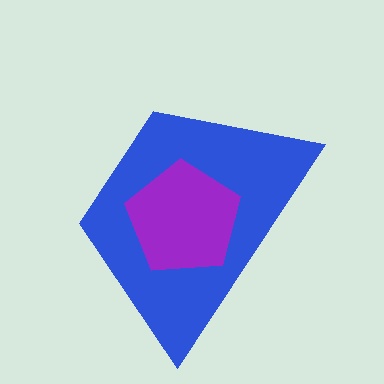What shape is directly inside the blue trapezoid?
The purple pentagon.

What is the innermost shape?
The purple pentagon.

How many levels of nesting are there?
2.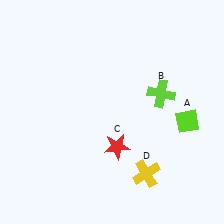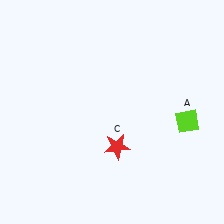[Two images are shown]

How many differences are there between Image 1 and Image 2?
There are 2 differences between the two images.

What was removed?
The yellow cross (D), the lime cross (B) were removed in Image 2.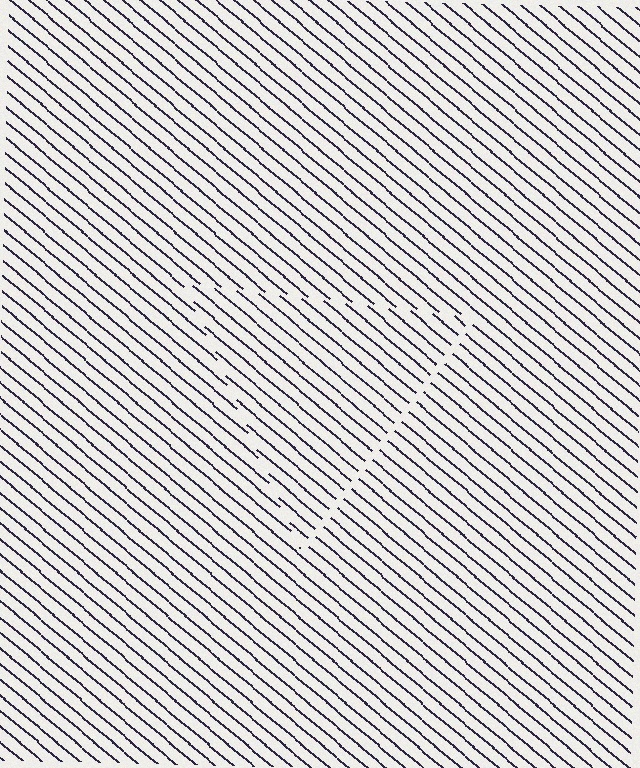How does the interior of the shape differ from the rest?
The interior of the shape contains the same grating, shifted by half a period — the contour is defined by the phase discontinuity where line-ends from the inner and outer gratings abut.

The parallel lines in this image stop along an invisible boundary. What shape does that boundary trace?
An illusory triangle. The interior of the shape contains the same grating, shifted by half a period — the contour is defined by the phase discontinuity where line-ends from the inner and outer gratings abut.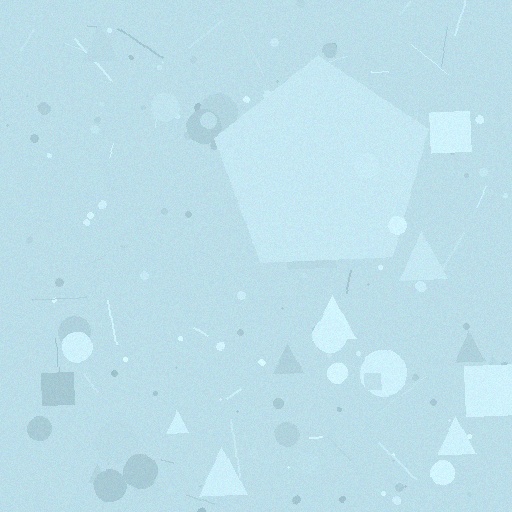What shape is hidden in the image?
A pentagon is hidden in the image.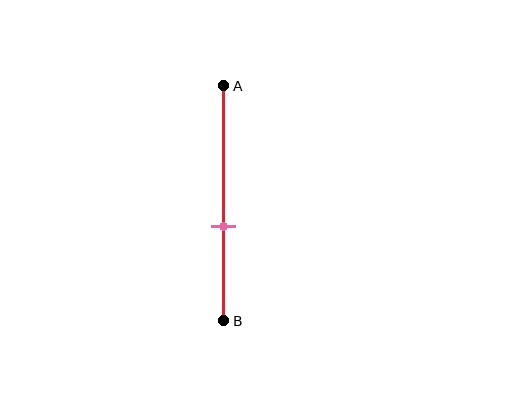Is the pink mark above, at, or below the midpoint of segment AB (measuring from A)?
The pink mark is below the midpoint of segment AB.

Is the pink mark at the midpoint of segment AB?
No, the mark is at about 60% from A, not at the 50% midpoint.